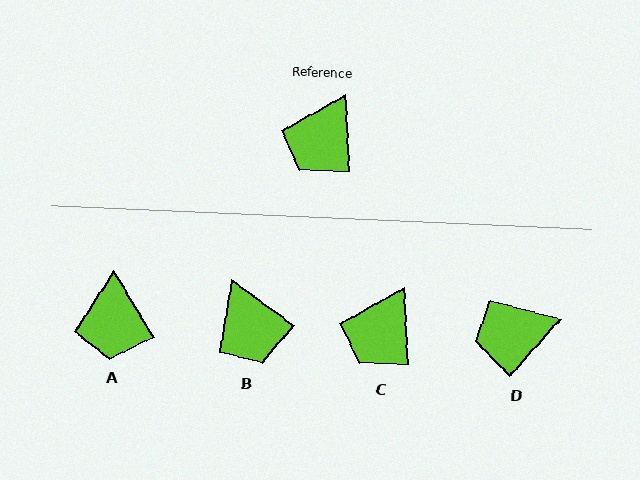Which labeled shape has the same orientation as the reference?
C.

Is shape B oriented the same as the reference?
No, it is off by about 51 degrees.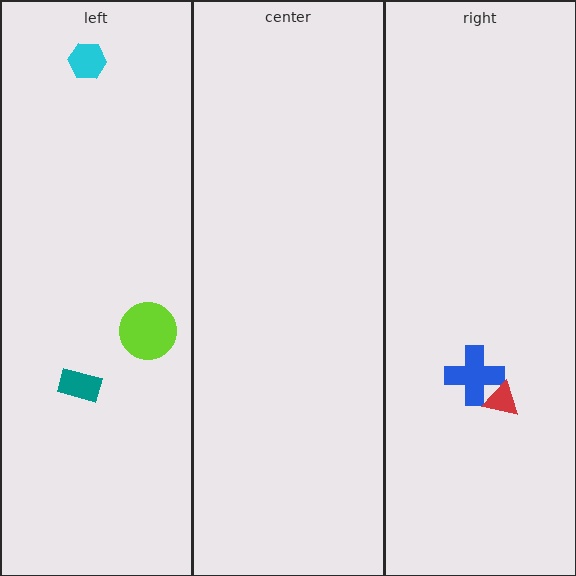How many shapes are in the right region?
2.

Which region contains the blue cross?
The right region.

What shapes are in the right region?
The blue cross, the red triangle.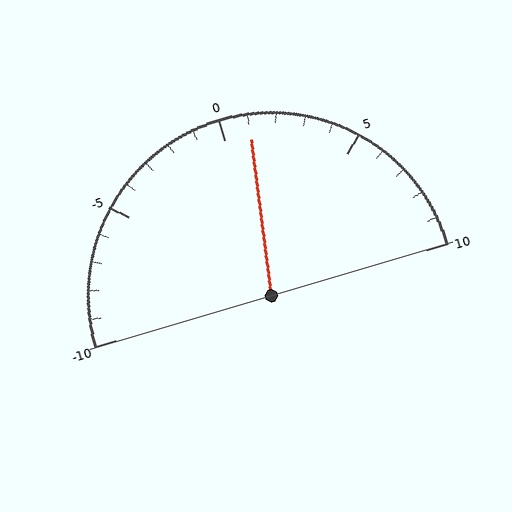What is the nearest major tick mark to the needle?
The nearest major tick mark is 0.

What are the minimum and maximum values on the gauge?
The gauge ranges from -10 to 10.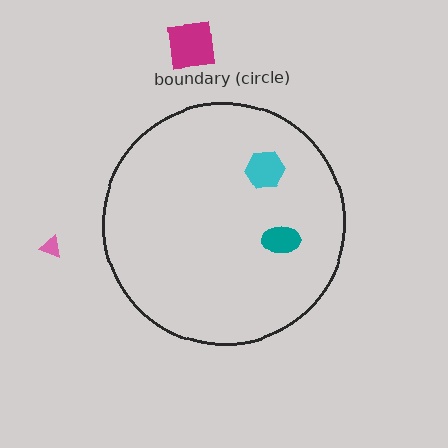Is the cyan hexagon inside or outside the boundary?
Inside.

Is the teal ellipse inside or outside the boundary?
Inside.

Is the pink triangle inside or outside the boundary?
Outside.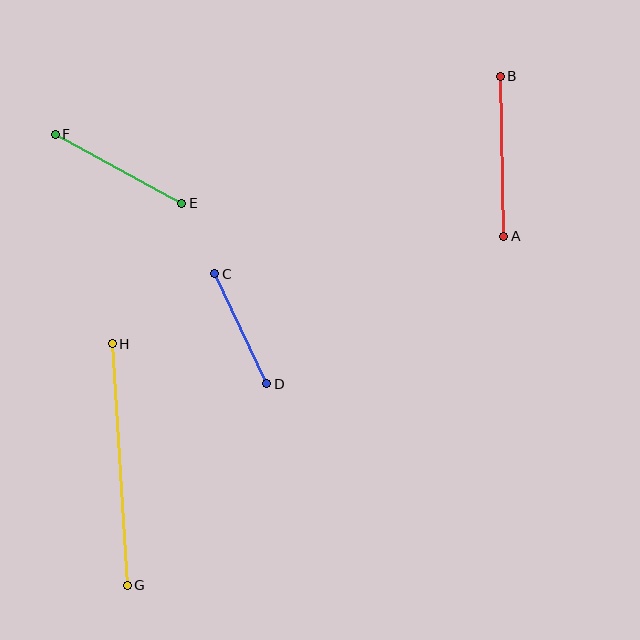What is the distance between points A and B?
The distance is approximately 160 pixels.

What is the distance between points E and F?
The distance is approximately 144 pixels.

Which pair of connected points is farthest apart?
Points G and H are farthest apart.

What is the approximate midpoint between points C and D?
The midpoint is at approximately (241, 329) pixels.